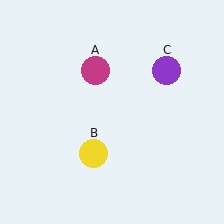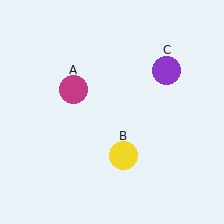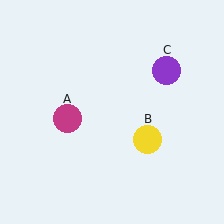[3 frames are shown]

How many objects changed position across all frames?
2 objects changed position: magenta circle (object A), yellow circle (object B).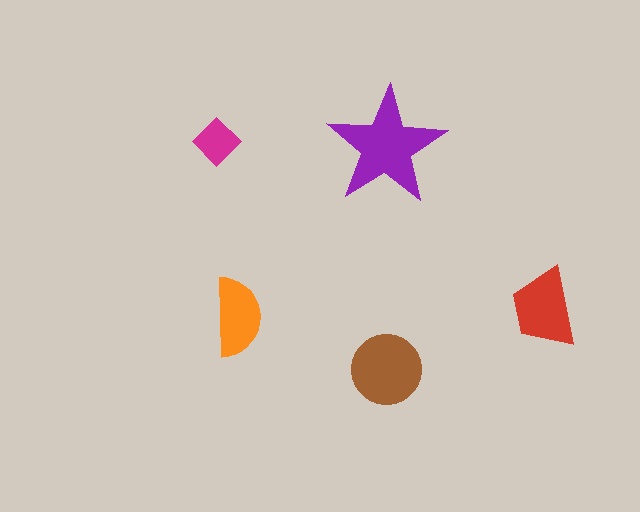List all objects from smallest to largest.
The magenta diamond, the orange semicircle, the red trapezoid, the brown circle, the purple star.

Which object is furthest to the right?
The red trapezoid is rightmost.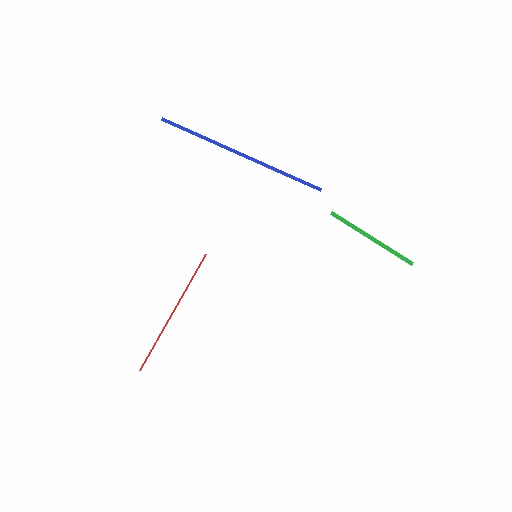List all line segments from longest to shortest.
From longest to shortest: blue, red, green.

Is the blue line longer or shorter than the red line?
The blue line is longer than the red line.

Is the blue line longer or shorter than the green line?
The blue line is longer than the green line.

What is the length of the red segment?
The red segment is approximately 134 pixels long.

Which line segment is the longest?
The blue line is the longest at approximately 174 pixels.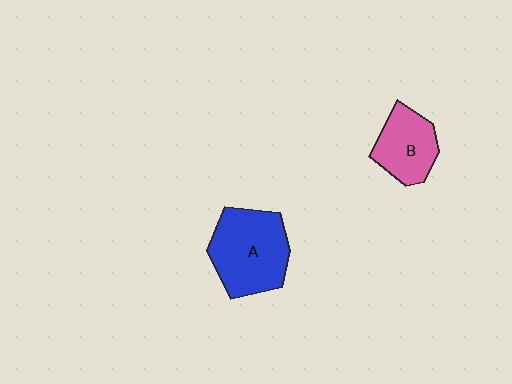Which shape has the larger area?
Shape A (blue).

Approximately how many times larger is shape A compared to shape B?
Approximately 1.5 times.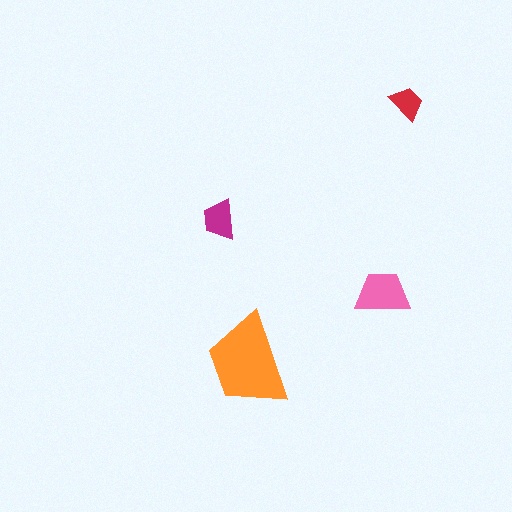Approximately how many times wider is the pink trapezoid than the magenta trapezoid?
About 1.5 times wider.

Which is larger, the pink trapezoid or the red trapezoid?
The pink one.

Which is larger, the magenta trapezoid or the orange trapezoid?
The orange one.